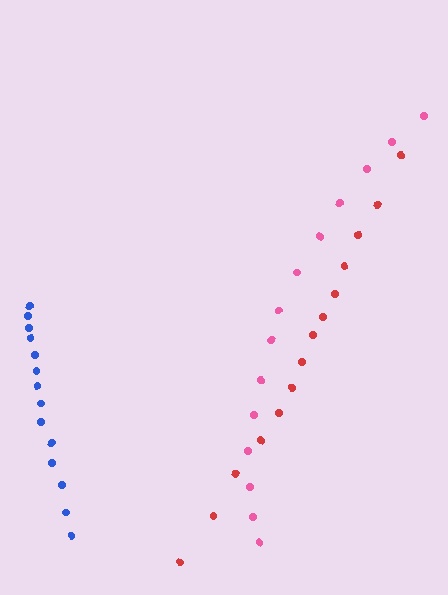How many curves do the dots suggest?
There are 3 distinct paths.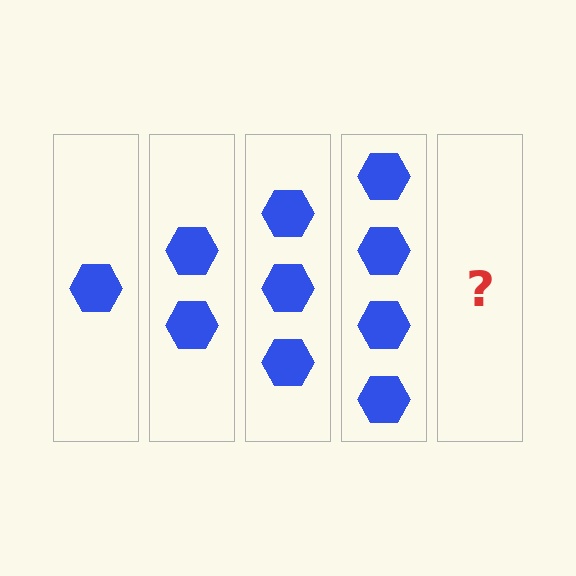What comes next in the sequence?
The next element should be 5 hexagons.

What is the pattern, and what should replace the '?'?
The pattern is that each step adds one more hexagon. The '?' should be 5 hexagons.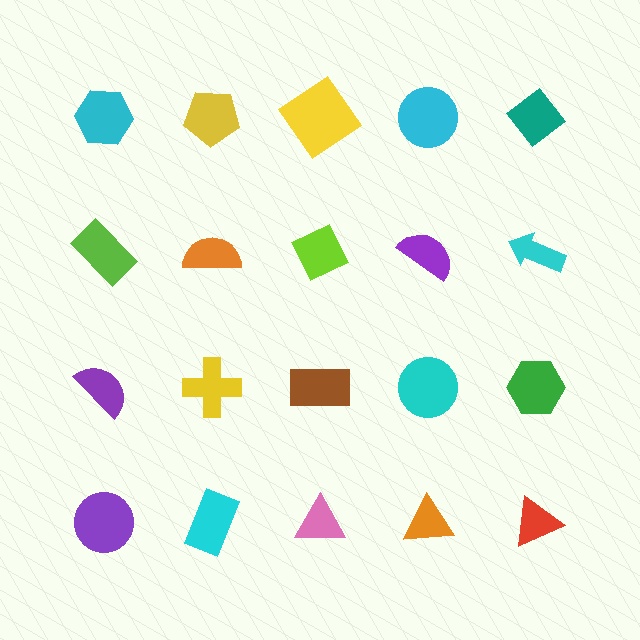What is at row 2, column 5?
A cyan arrow.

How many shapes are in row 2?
5 shapes.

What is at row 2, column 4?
A purple semicircle.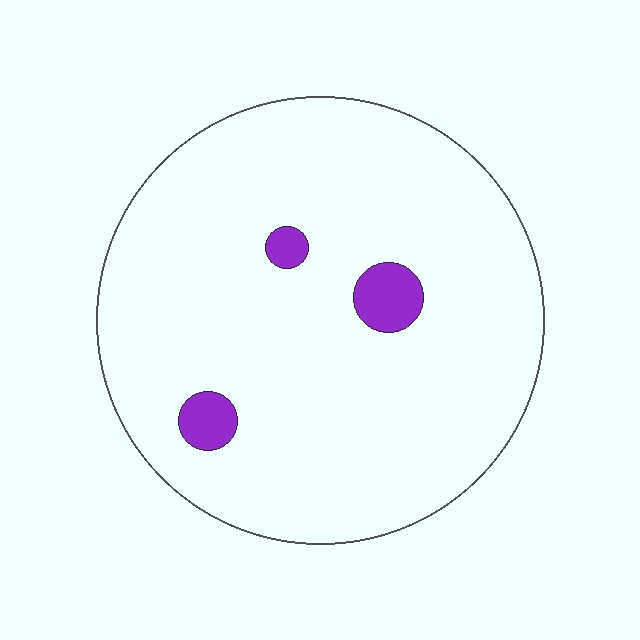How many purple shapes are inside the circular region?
3.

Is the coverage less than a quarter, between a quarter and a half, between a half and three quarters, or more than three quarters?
Less than a quarter.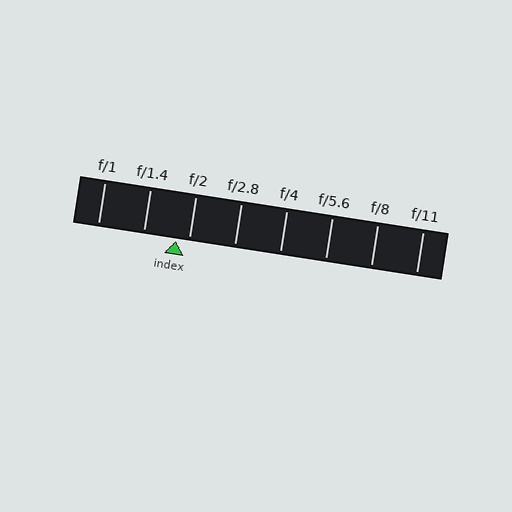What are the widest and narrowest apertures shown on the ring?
The widest aperture shown is f/1 and the narrowest is f/11.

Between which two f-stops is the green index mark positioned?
The index mark is between f/1.4 and f/2.